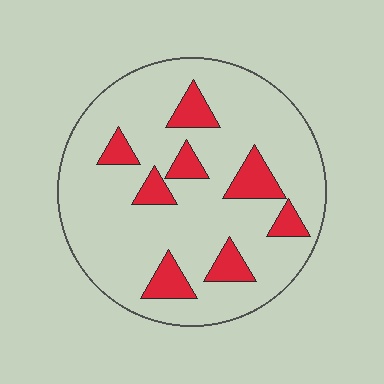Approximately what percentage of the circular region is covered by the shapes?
Approximately 15%.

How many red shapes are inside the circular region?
8.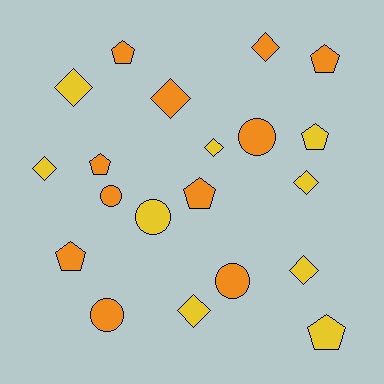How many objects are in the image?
There are 20 objects.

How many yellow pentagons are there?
There are 2 yellow pentagons.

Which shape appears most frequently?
Diamond, with 8 objects.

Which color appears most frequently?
Orange, with 11 objects.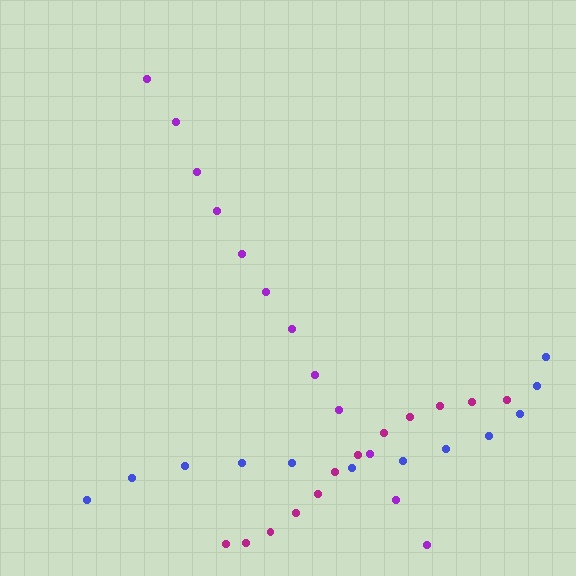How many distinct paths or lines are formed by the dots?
There are 3 distinct paths.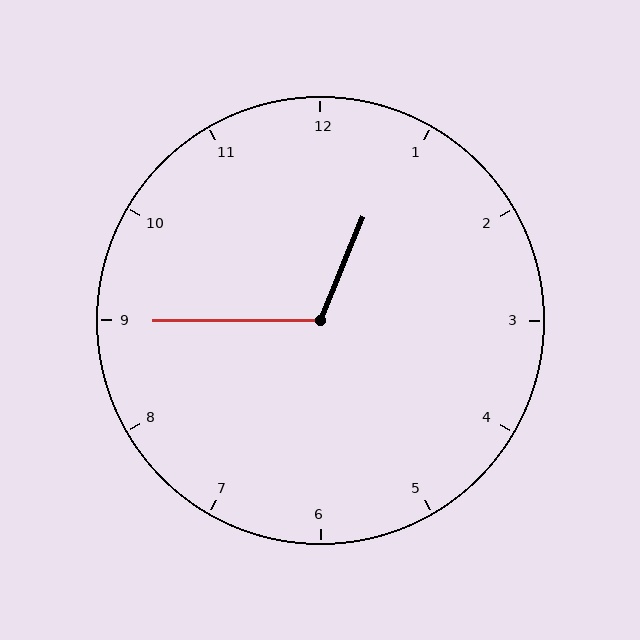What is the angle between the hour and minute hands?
Approximately 112 degrees.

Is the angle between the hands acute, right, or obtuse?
It is obtuse.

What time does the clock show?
12:45.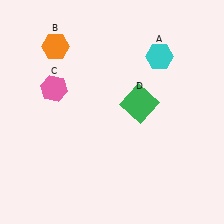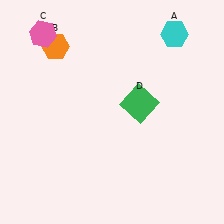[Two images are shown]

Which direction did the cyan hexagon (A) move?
The cyan hexagon (A) moved up.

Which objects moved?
The objects that moved are: the cyan hexagon (A), the pink hexagon (C).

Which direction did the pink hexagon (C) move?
The pink hexagon (C) moved up.